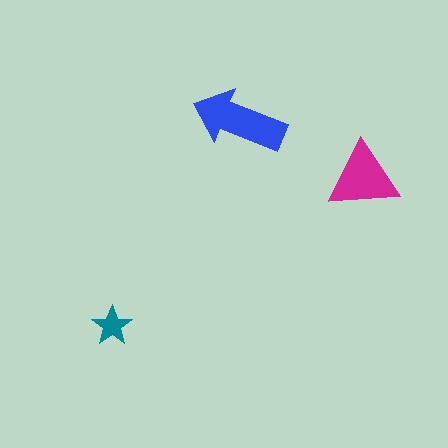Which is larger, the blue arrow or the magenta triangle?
The blue arrow.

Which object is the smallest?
The teal star.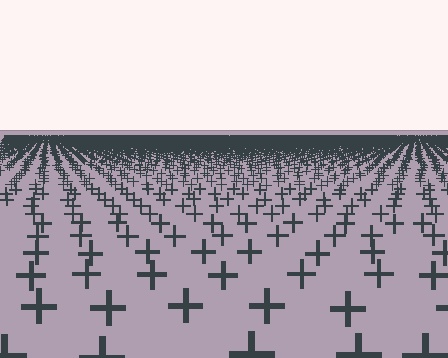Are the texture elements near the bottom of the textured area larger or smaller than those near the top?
Larger. Near the bottom, elements are closer to the viewer and appear at a bigger on-screen size.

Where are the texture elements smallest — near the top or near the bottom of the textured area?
Near the top.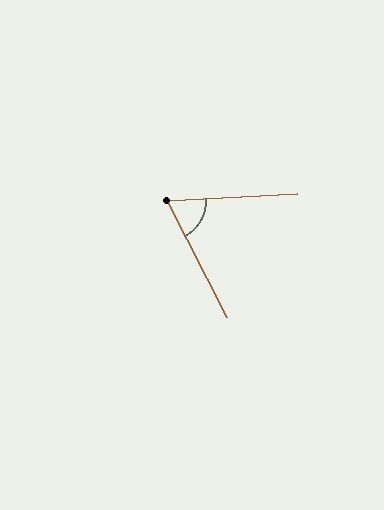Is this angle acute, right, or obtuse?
It is acute.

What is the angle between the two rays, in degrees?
Approximately 66 degrees.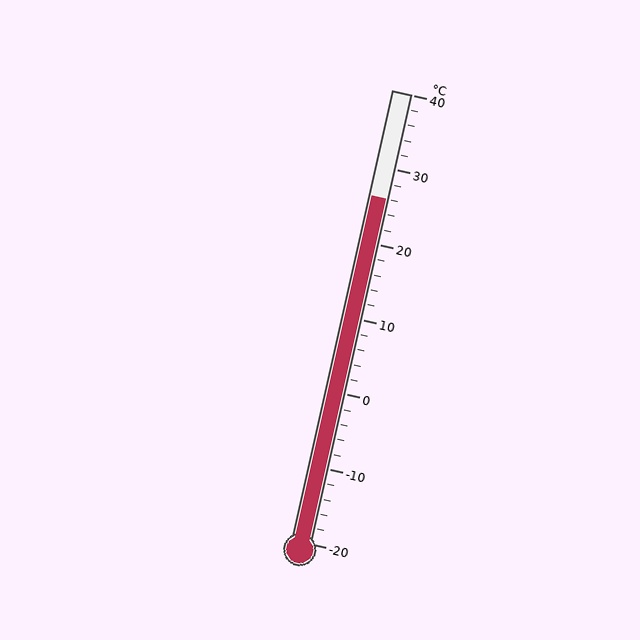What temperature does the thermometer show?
The thermometer shows approximately 26°C.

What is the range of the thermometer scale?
The thermometer scale ranges from -20°C to 40°C.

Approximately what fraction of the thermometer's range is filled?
The thermometer is filled to approximately 75% of its range.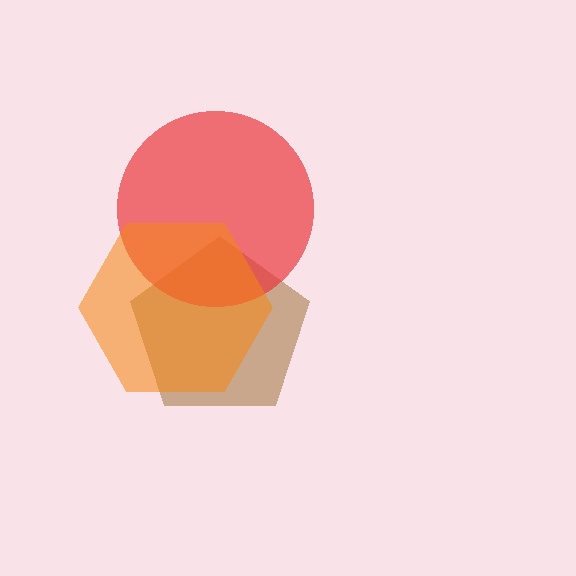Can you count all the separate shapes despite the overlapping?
Yes, there are 3 separate shapes.